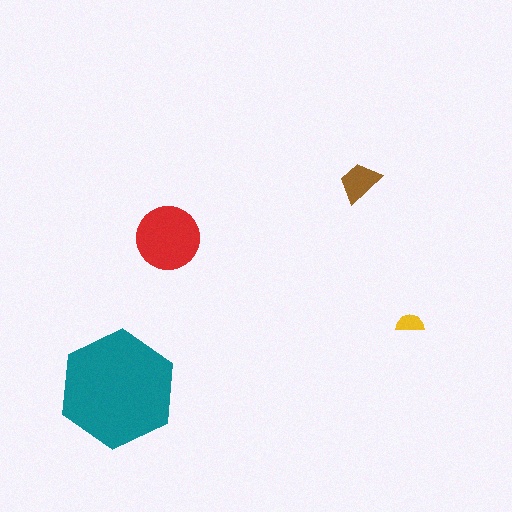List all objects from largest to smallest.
The teal hexagon, the red circle, the brown trapezoid, the yellow semicircle.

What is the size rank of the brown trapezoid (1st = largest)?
3rd.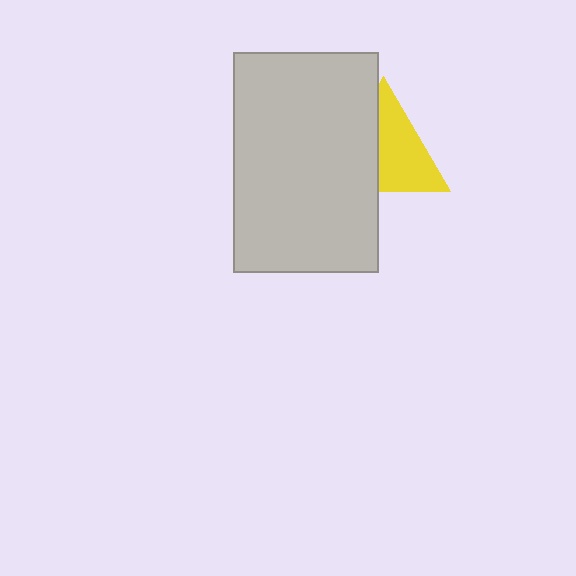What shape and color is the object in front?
The object in front is a light gray rectangle.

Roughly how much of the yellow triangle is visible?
About half of it is visible (roughly 56%).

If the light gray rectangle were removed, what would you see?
You would see the complete yellow triangle.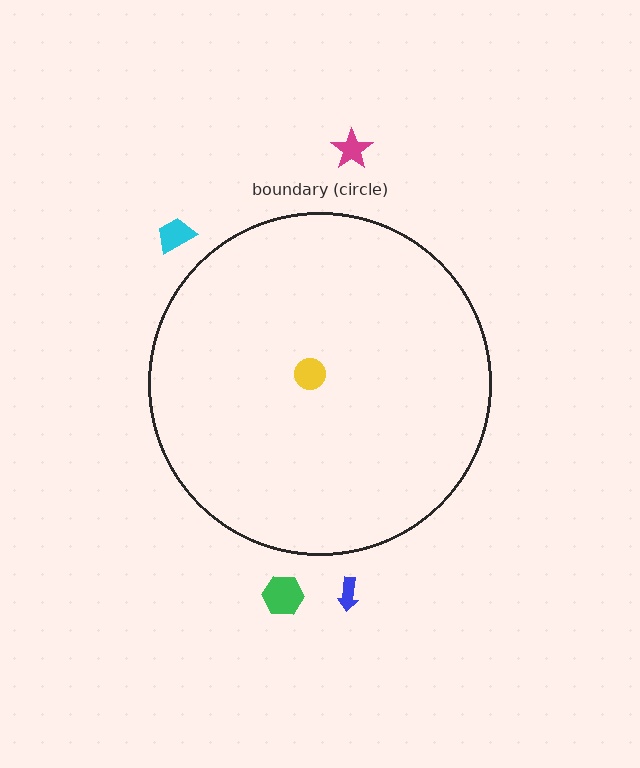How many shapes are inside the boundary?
1 inside, 4 outside.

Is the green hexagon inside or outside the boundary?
Outside.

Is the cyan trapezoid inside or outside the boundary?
Outside.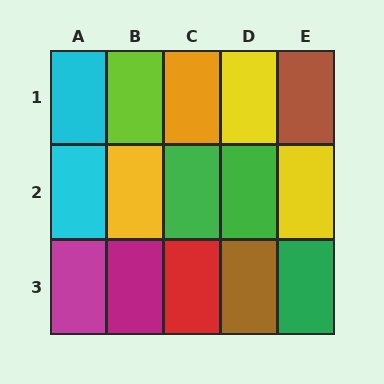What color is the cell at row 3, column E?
Green.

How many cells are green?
3 cells are green.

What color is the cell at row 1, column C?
Orange.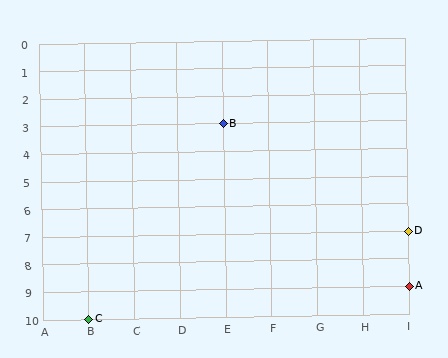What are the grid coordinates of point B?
Point B is at grid coordinates (E, 3).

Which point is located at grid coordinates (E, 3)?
Point B is at (E, 3).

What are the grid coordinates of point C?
Point C is at grid coordinates (B, 10).